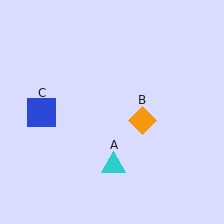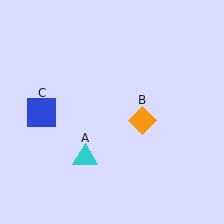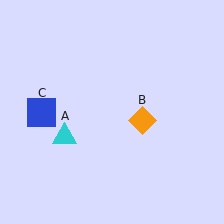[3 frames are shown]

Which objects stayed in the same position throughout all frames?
Orange diamond (object B) and blue square (object C) remained stationary.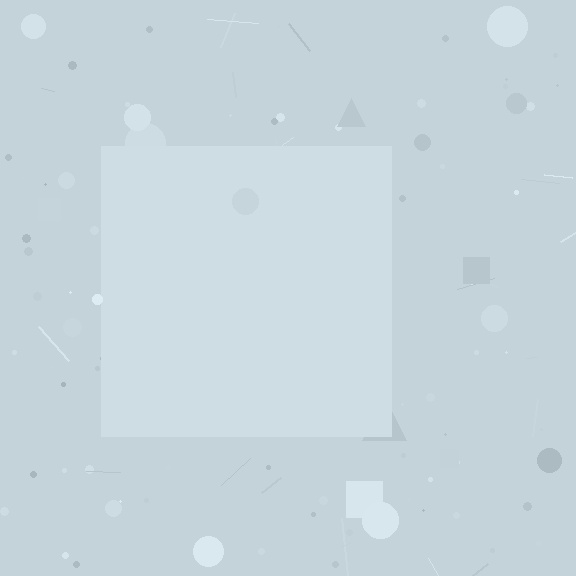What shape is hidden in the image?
A square is hidden in the image.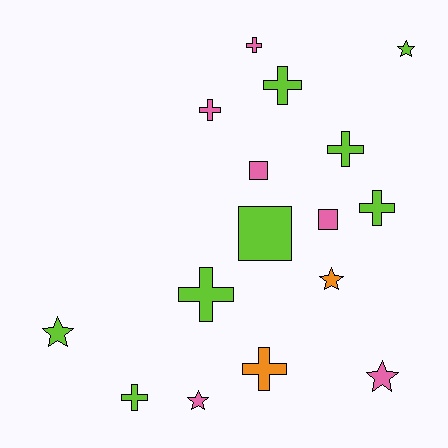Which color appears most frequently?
Lime, with 8 objects.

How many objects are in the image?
There are 16 objects.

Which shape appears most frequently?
Cross, with 8 objects.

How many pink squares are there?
There are 2 pink squares.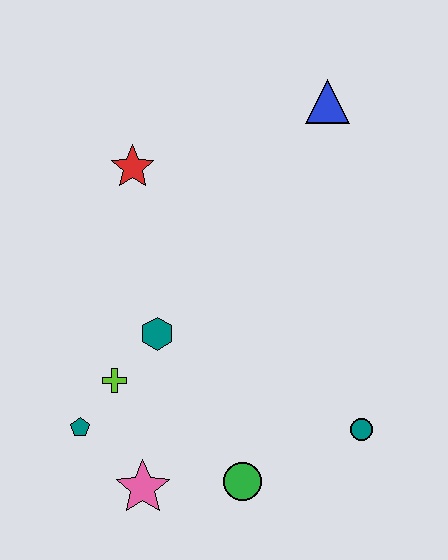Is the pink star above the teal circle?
No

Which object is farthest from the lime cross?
The blue triangle is farthest from the lime cross.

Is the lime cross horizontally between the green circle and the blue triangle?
No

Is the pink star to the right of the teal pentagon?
Yes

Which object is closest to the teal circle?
The green circle is closest to the teal circle.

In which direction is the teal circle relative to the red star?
The teal circle is below the red star.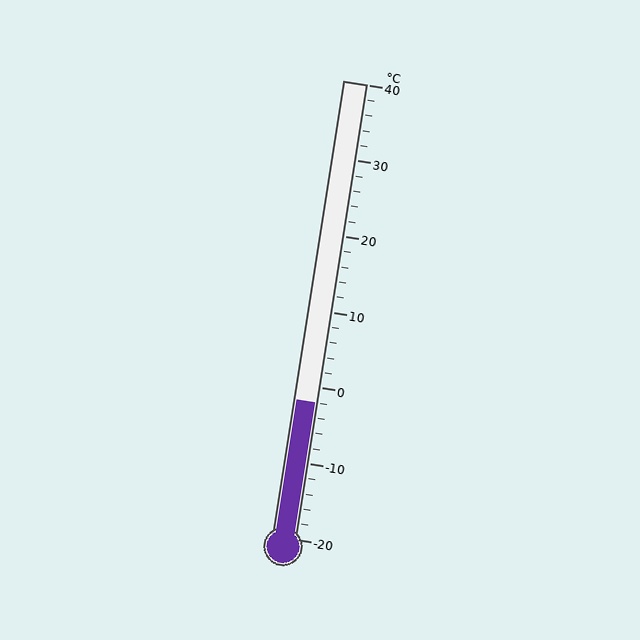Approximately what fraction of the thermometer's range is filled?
The thermometer is filled to approximately 30% of its range.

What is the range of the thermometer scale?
The thermometer scale ranges from -20°C to 40°C.